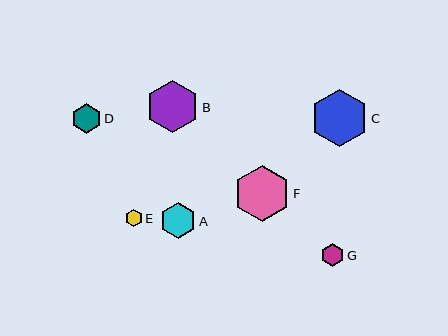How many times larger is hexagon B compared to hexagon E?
Hexagon B is approximately 3.0 times the size of hexagon E.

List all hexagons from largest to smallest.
From largest to smallest: C, F, B, A, D, G, E.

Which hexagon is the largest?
Hexagon C is the largest with a size of approximately 57 pixels.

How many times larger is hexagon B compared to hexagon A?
Hexagon B is approximately 1.5 times the size of hexagon A.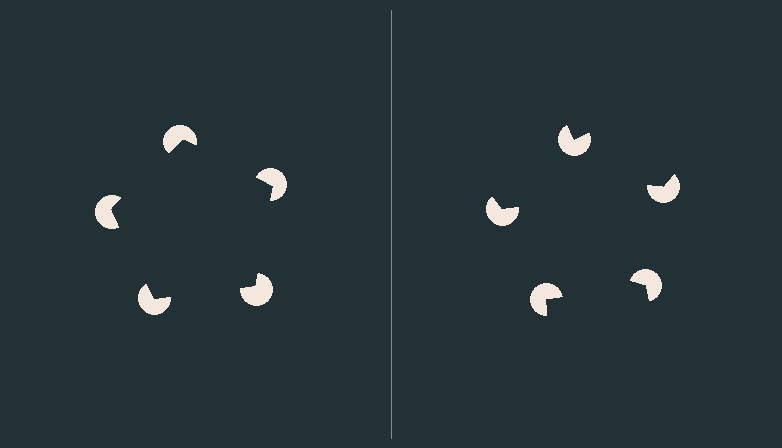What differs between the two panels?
The pac-man discs are positioned identically on both sides; only the wedge orientations differ. On the left they align to a pentagon; on the right they are misaligned.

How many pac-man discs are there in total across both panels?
10 — 5 on each side.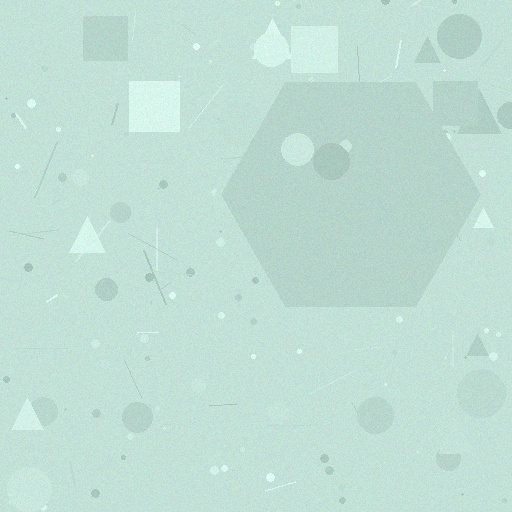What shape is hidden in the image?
A hexagon is hidden in the image.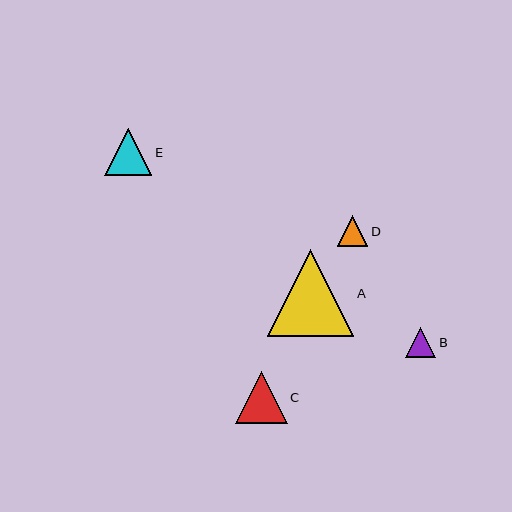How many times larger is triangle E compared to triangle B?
Triangle E is approximately 1.5 times the size of triangle B.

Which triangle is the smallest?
Triangle D is the smallest with a size of approximately 30 pixels.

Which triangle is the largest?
Triangle A is the largest with a size of approximately 87 pixels.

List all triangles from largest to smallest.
From largest to smallest: A, C, E, B, D.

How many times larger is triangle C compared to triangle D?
Triangle C is approximately 1.7 times the size of triangle D.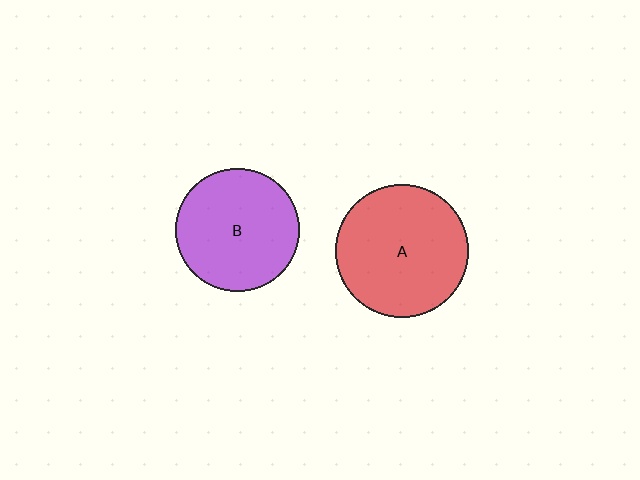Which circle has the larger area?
Circle A (red).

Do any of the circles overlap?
No, none of the circles overlap.